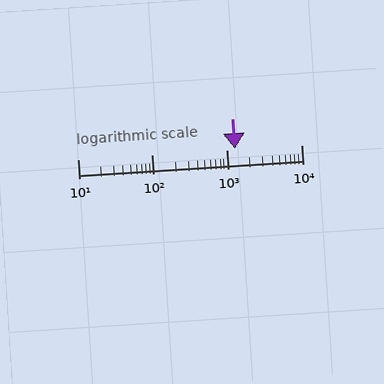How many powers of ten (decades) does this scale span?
The scale spans 3 decades, from 10 to 10000.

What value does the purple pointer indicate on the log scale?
The pointer indicates approximately 1300.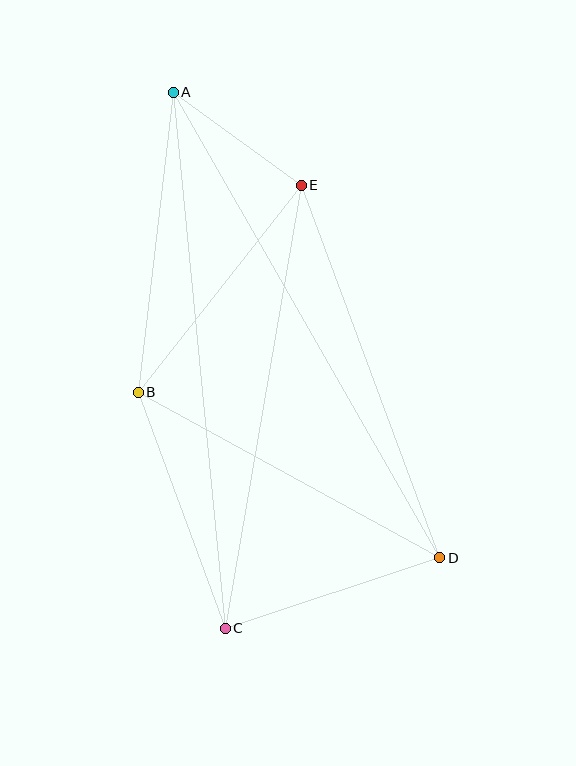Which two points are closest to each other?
Points A and E are closest to each other.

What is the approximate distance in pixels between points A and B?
The distance between A and B is approximately 302 pixels.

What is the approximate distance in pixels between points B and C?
The distance between B and C is approximately 251 pixels.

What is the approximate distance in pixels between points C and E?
The distance between C and E is approximately 450 pixels.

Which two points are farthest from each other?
Points A and C are farthest from each other.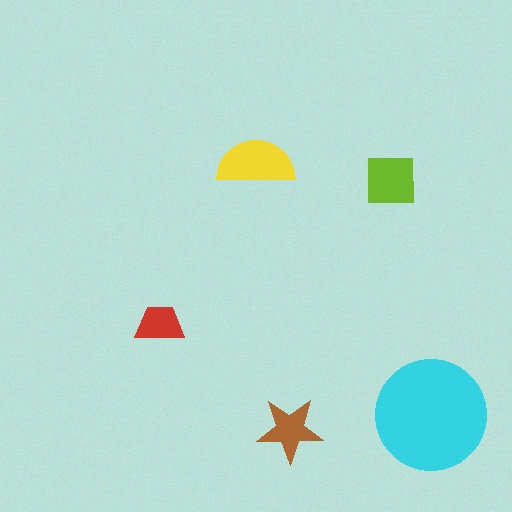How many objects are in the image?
There are 5 objects in the image.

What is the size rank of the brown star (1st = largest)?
4th.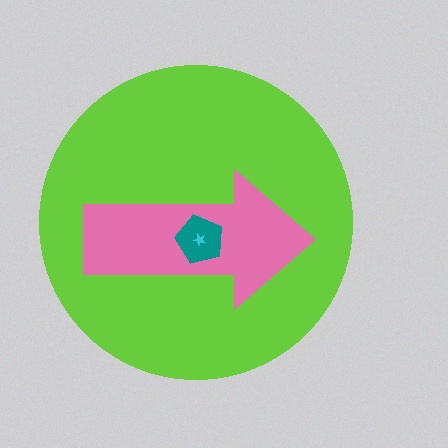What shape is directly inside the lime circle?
The pink arrow.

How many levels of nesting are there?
4.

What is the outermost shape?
The lime circle.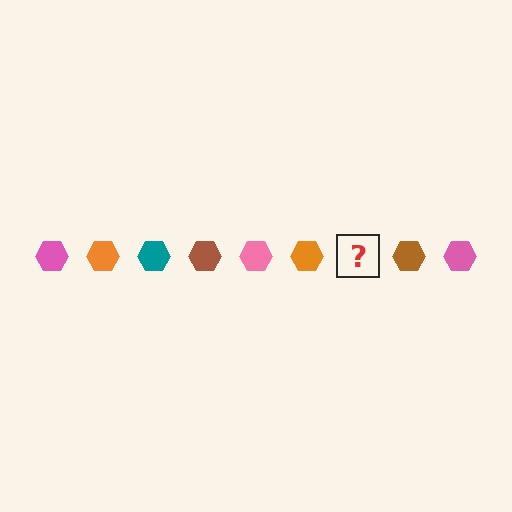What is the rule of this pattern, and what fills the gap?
The rule is that the pattern cycles through pink, orange, teal, brown hexagons. The gap should be filled with a teal hexagon.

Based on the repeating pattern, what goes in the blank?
The blank should be a teal hexagon.